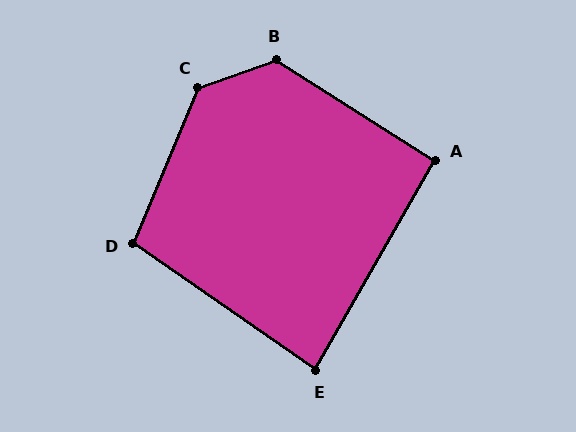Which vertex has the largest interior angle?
C, at approximately 132 degrees.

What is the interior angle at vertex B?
Approximately 128 degrees (obtuse).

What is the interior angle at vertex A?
Approximately 93 degrees (approximately right).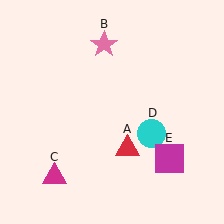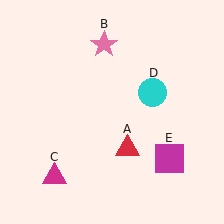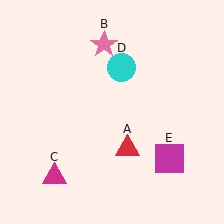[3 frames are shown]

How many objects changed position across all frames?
1 object changed position: cyan circle (object D).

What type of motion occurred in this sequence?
The cyan circle (object D) rotated counterclockwise around the center of the scene.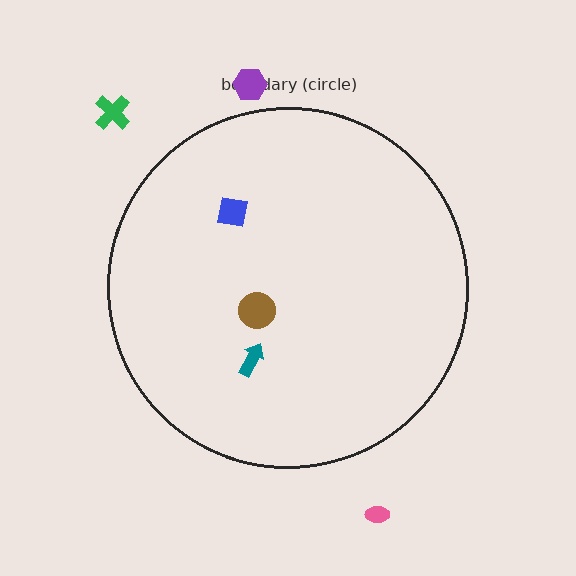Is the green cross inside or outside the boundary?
Outside.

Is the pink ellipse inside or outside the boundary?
Outside.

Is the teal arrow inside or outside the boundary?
Inside.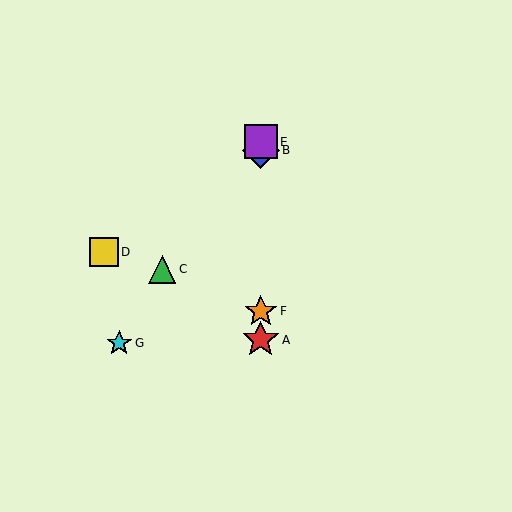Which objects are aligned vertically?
Objects A, B, E, F are aligned vertically.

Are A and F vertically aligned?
Yes, both are at x≈261.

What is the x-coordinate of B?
Object B is at x≈261.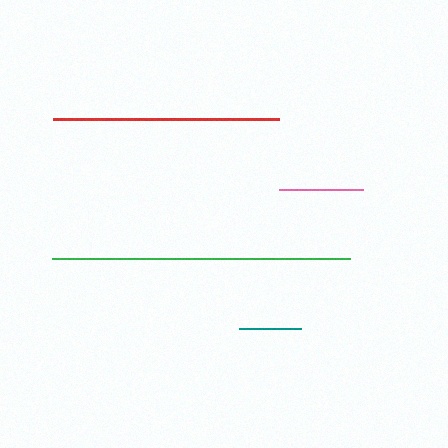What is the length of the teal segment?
The teal segment is approximately 62 pixels long.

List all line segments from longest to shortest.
From longest to shortest: green, red, pink, teal.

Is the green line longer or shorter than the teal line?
The green line is longer than the teal line.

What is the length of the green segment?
The green segment is approximately 298 pixels long.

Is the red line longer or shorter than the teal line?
The red line is longer than the teal line.